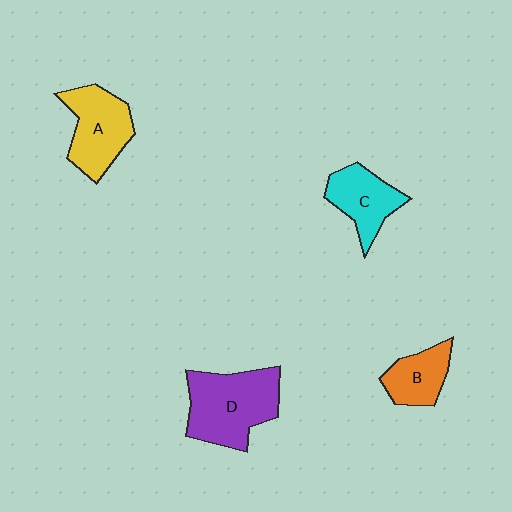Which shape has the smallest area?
Shape B (orange).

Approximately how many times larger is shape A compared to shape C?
Approximately 1.2 times.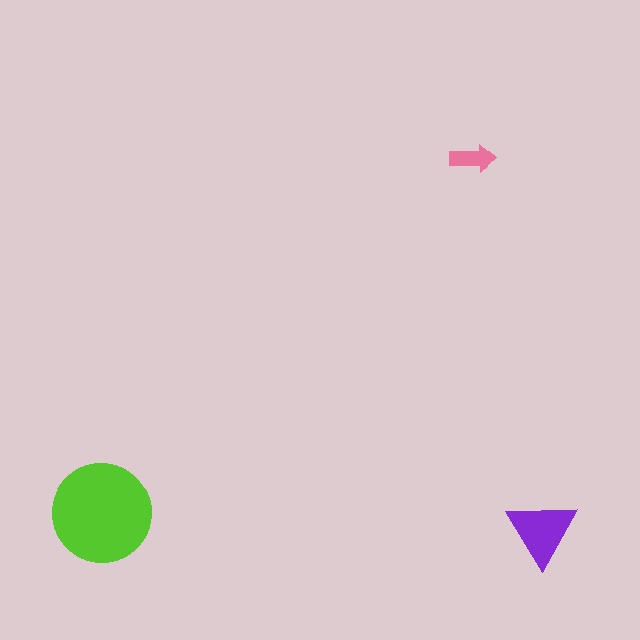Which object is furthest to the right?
The purple triangle is rightmost.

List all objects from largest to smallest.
The lime circle, the purple triangle, the pink arrow.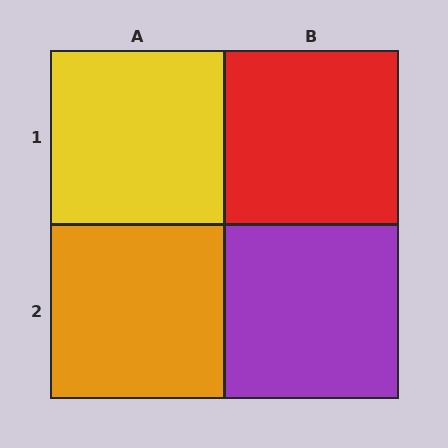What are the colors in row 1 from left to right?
Yellow, red.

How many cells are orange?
1 cell is orange.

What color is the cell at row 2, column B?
Purple.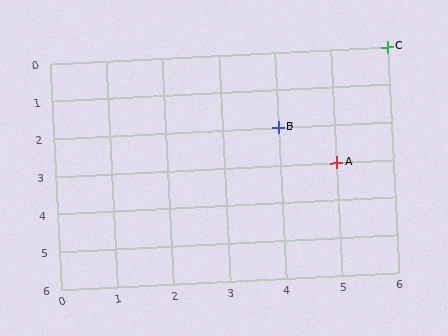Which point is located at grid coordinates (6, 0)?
Point C is at (6, 0).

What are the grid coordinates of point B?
Point B is at grid coordinates (4, 2).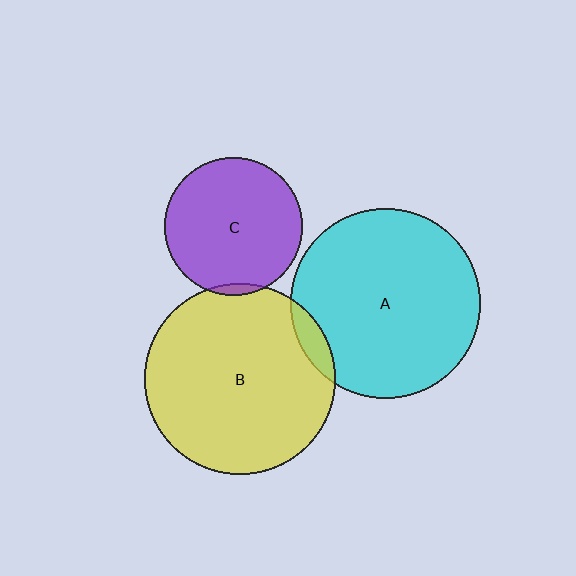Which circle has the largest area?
Circle B (yellow).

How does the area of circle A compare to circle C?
Approximately 1.9 times.